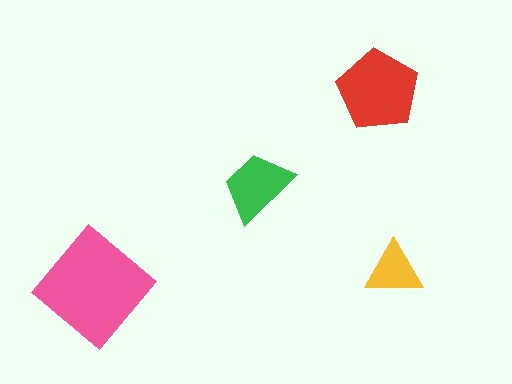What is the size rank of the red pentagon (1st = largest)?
2nd.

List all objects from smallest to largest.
The yellow triangle, the green trapezoid, the red pentagon, the pink diamond.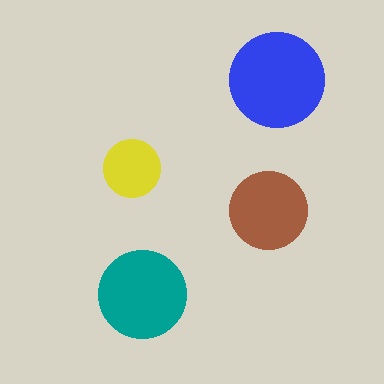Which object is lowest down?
The teal circle is bottommost.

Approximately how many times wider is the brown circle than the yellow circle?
About 1.5 times wider.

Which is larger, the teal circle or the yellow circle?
The teal one.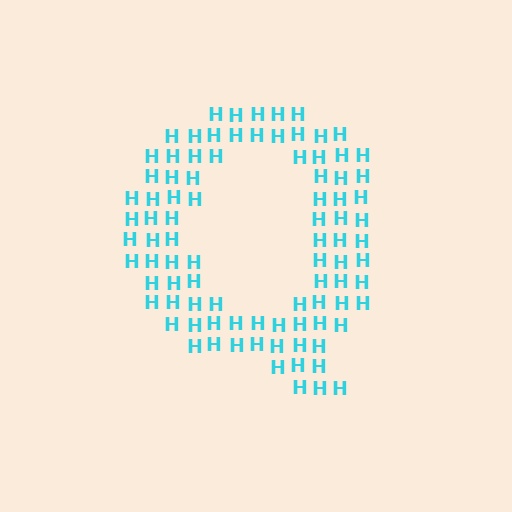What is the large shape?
The large shape is the letter Q.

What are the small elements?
The small elements are letter H's.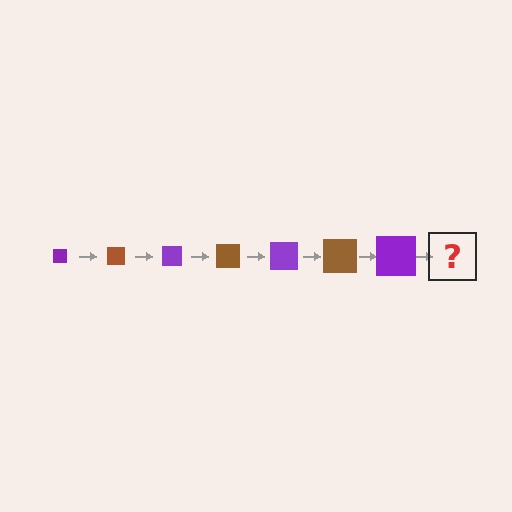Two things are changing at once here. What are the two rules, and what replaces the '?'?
The two rules are that the square grows larger each step and the color cycles through purple and brown. The '?' should be a brown square, larger than the previous one.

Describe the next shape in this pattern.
It should be a brown square, larger than the previous one.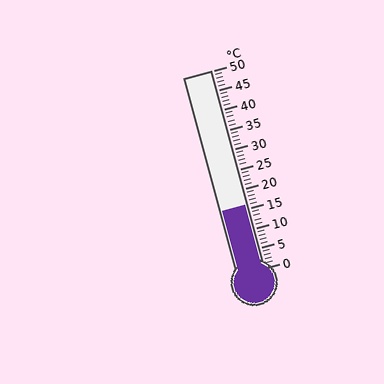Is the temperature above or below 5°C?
The temperature is above 5°C.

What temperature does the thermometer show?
The thermometer shows approximately 16°C.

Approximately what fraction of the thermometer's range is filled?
The thermometer is filled to approximately 30% of its range.